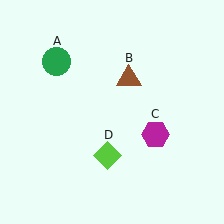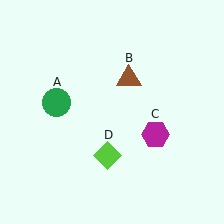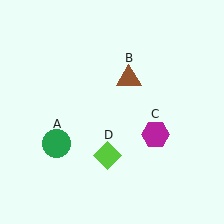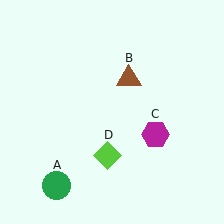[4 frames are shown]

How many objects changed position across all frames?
1 object changed position: green circle (object A).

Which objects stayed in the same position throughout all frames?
Brown triangle (object B) and magenta hexagon (object C) and lime diamond (object D) remained stationary.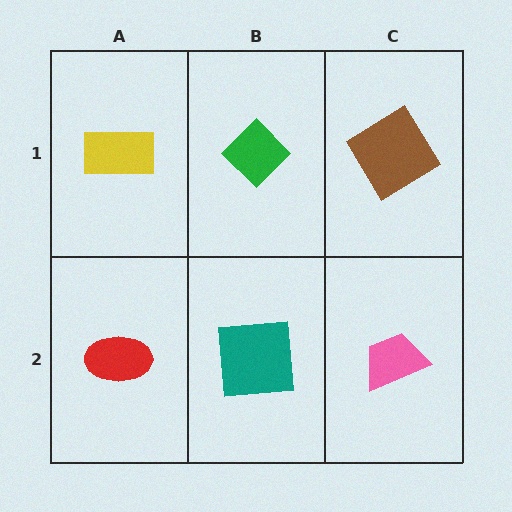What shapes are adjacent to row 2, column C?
A brown diamond (row 1, column C), a teal square (row 2, column B).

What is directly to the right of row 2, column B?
A pink trapezoid.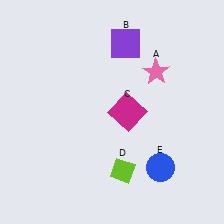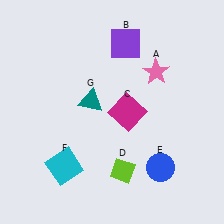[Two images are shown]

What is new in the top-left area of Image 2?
A teal triangle (G) was added in the top-left area of Image 2.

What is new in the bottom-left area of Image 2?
A cyan square (F) was added in the bottom-left area of Image 2.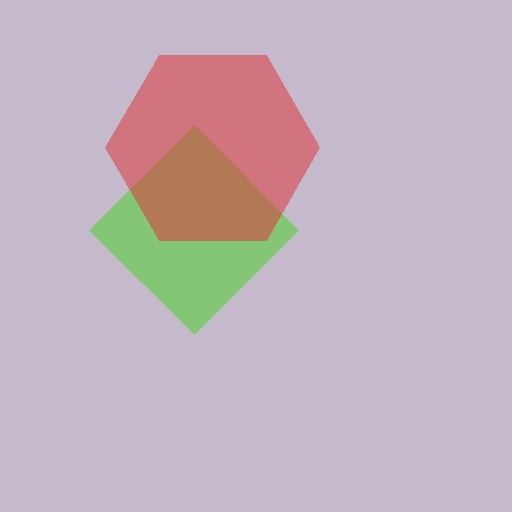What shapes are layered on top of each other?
The layered shapes are: a lime diamond, a red hexagon.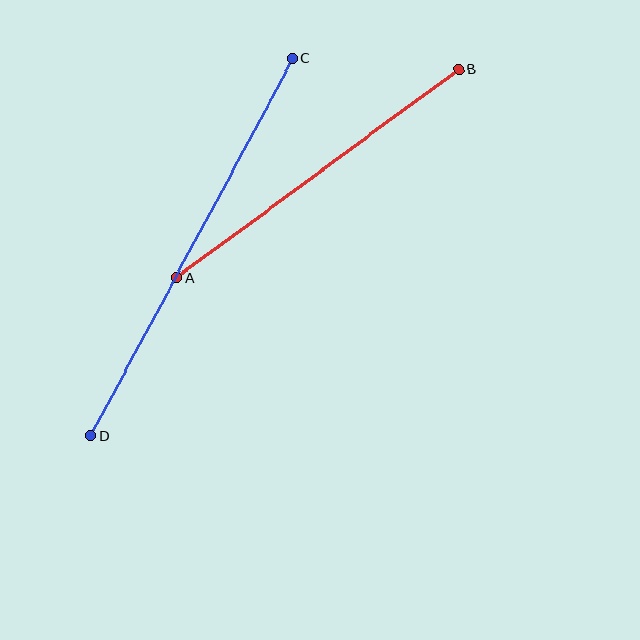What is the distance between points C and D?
The distance is approximately 428 pixels.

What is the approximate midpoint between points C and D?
The midpoint is at approximately (192, 247) pixels.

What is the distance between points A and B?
The distance is approximately 351 pixels.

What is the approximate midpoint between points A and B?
The midpoint is at approximately (318, 174) pixels.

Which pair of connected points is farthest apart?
Points C and D are farthest apart.